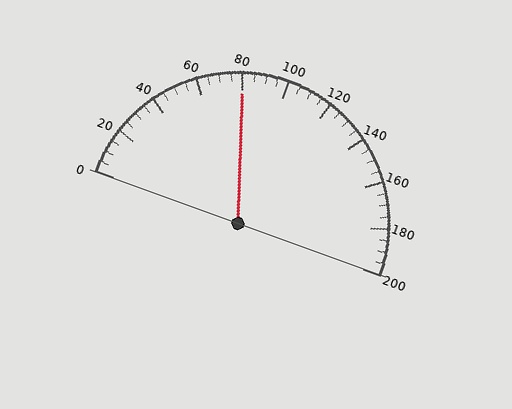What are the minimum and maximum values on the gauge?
The gauge ranges from 0 to 200.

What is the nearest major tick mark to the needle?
The nearest major tick mark is 80.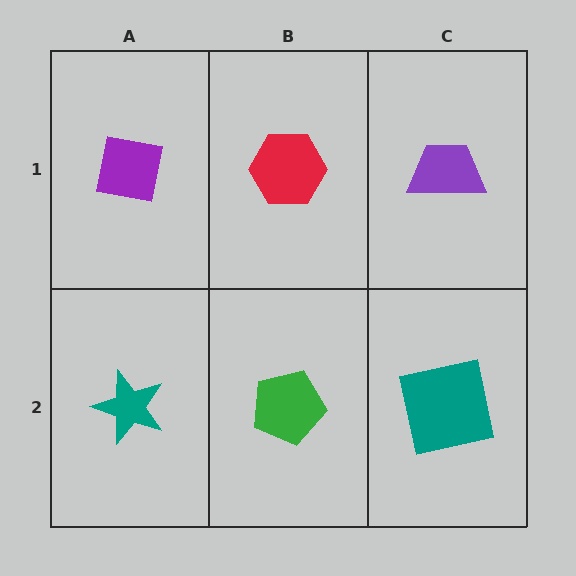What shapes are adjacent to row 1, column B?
A green pentagon (row 2, column B), a purple square (row 1, column A), a purple trapezoid (row 1, column C).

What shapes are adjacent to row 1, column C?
A teal square (row 2, column C), a red hexagon (row 1, column B).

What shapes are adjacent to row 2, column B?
A red hexagon (row 1, column B), a teal star (row 2, column A), a teal square (row 2, column C).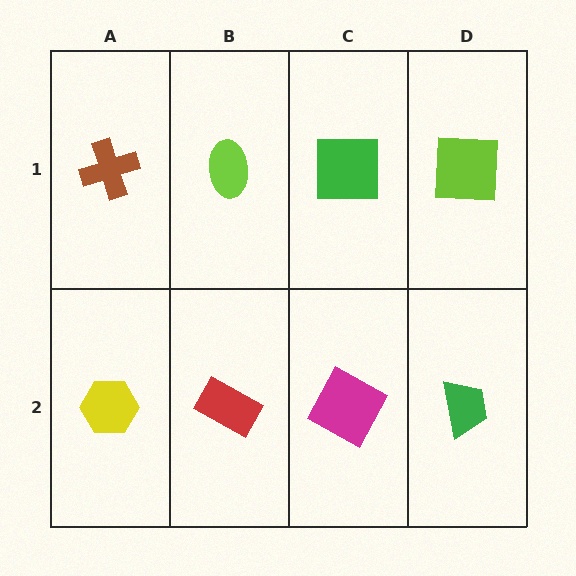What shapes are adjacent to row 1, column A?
A yellow hexagon (row 2, column A), a lime ellipse (row 1, column B).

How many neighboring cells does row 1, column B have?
3.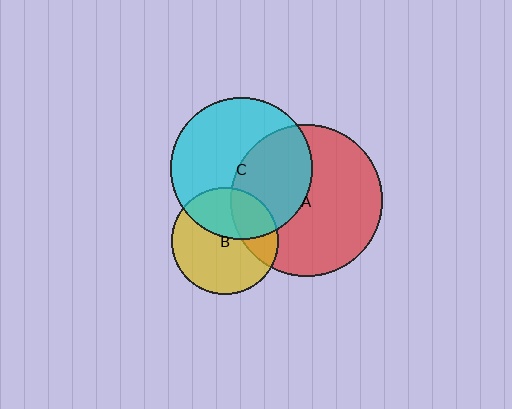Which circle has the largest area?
Circle A (red).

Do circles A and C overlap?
Yes.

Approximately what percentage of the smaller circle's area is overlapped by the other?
Approximately 45%.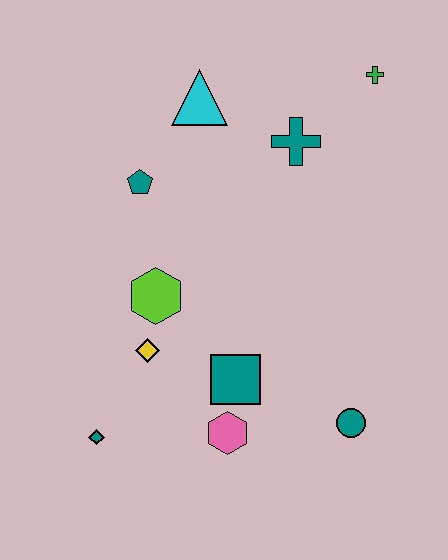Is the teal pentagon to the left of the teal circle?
Yes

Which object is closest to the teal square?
The pink hexagon is closest to the teal square.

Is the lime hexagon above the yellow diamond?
Yes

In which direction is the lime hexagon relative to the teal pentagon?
The lime hexagon is below the teal pentagon.